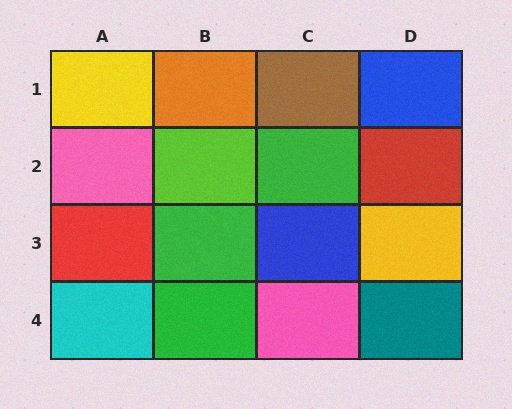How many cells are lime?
1 cell is lime.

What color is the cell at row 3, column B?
Green.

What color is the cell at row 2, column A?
Pink.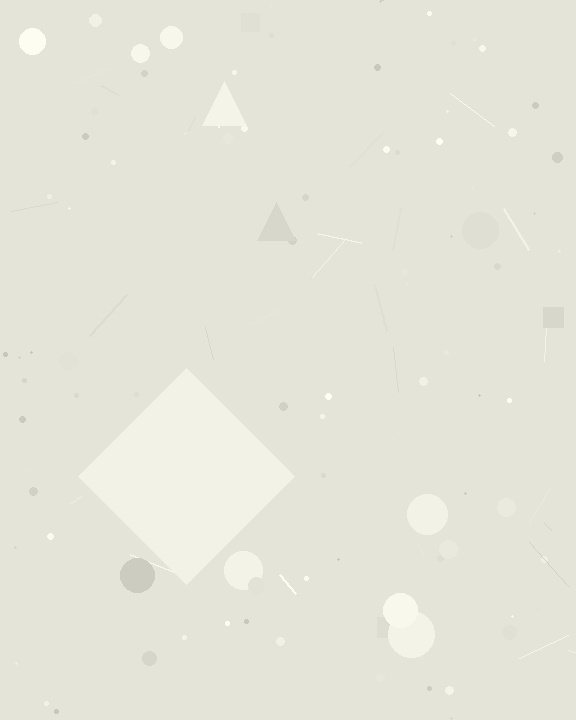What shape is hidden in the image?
A diamond is hidden in the image.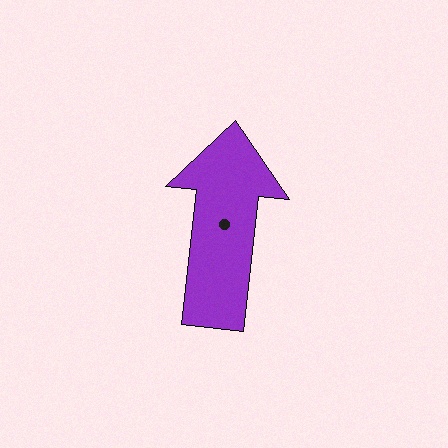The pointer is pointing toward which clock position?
Roughly 12 o'clock.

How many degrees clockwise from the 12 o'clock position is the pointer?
Approximately 6 degrees.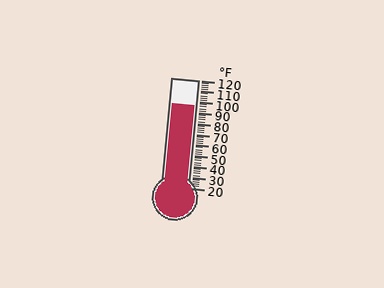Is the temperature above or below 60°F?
The temperature is above 60°F.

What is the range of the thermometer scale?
The thermometer scale ranges from 20°F to 120°F.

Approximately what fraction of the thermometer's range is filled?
The thermometer is filled to approximately 75% of its range.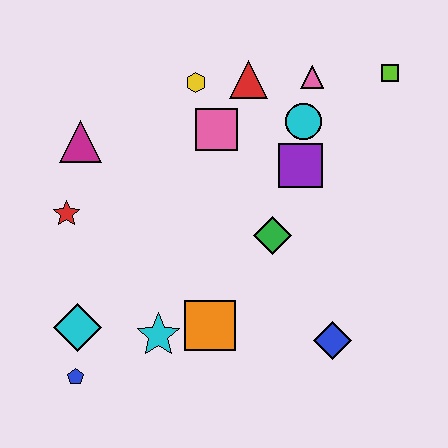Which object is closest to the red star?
The magenta triangle is closest to the red star.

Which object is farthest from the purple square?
The blue pentagon is farthest from the purple square.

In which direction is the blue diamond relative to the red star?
The blue diamond is to the right of the red star.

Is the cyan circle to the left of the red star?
No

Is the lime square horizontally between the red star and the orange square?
No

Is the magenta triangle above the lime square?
No